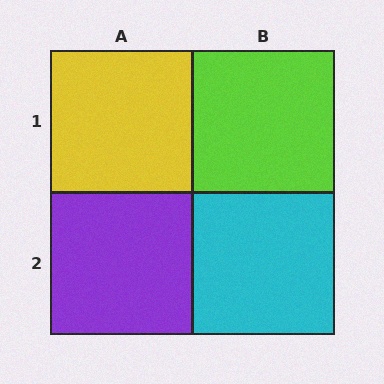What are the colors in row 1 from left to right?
Yellow, lime.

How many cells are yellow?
1 cell is yellow.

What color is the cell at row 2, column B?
Cyan.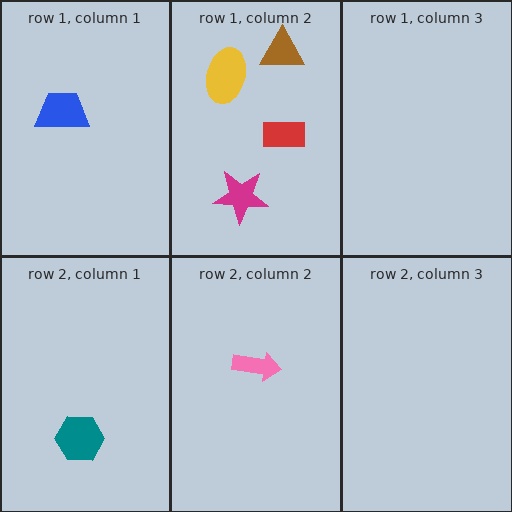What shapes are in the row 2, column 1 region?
The teal hexagon.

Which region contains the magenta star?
The row 1, column 2 region.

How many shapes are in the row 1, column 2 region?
4.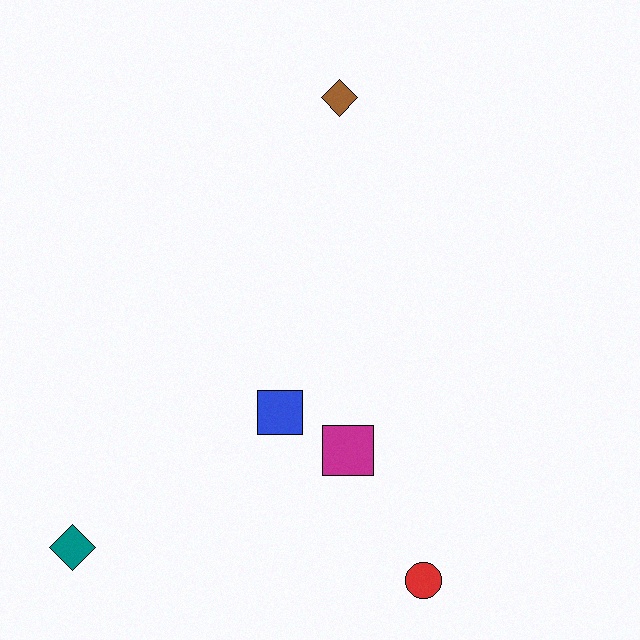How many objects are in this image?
There are 5 objects.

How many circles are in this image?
There is 1 circle.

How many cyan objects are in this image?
There are no cyan objects.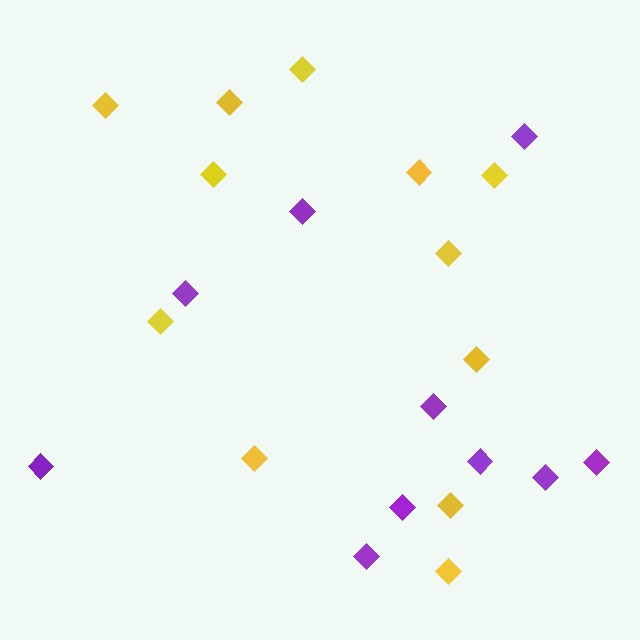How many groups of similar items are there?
There are 2 groups: one group of yellow diamonds (12) and one group of purple diamonds (10).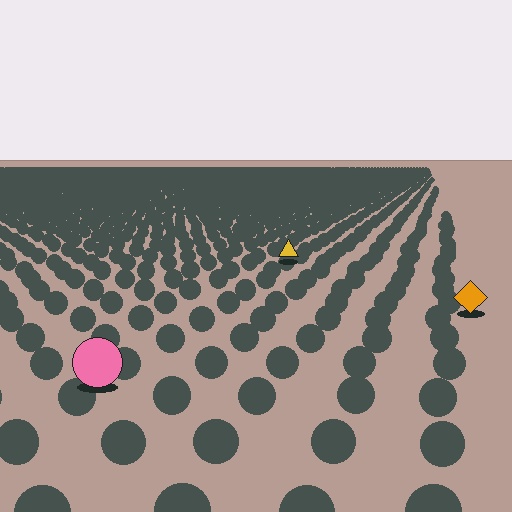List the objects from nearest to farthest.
From nearest to farthest: the pink circle, the orange diamond, the yellow triangle.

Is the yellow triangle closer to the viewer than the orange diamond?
No. The orange diamond is closer — you can tell from the texture gradient: the ground texture is coarser near it.